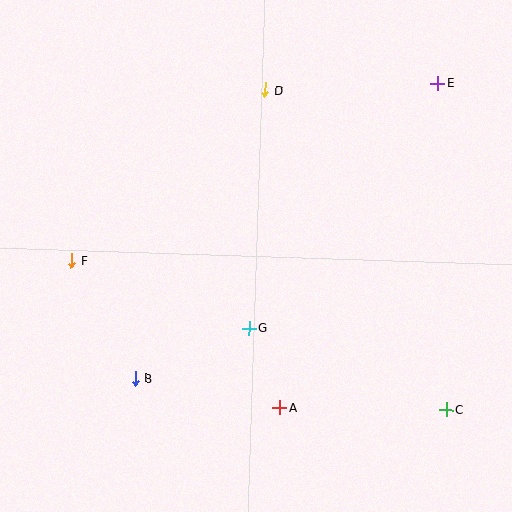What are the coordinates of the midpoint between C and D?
The midpoint between C and D is at (356, 250).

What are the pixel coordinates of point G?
Point G is at (249, 328).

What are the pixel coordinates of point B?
Point B is at (135, 379).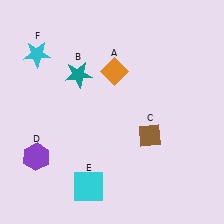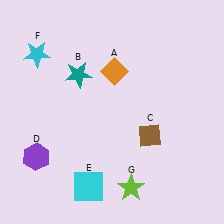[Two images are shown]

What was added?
A lime star (G) was added in Image 2.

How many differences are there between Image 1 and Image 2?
There is 1 difference between the two images.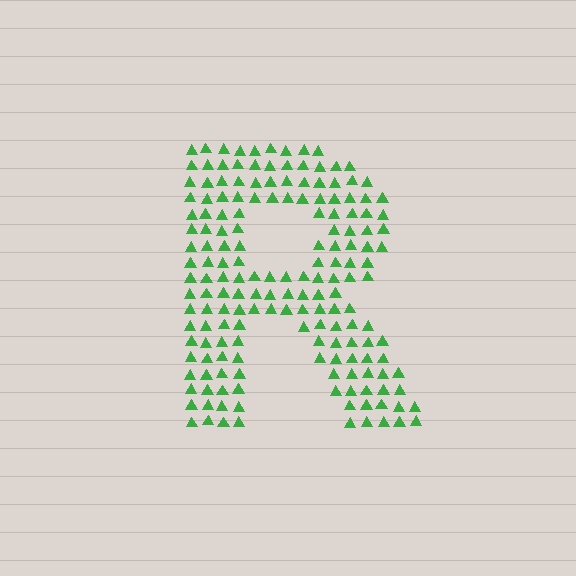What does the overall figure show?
The overall figure shows the letter R.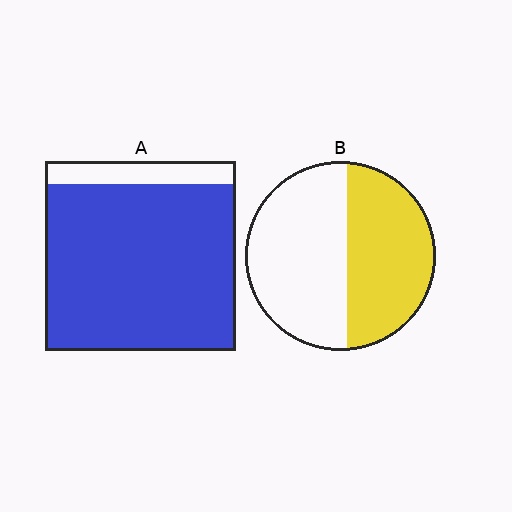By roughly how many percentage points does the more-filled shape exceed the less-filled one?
By roughly 40 percentage points (A over B).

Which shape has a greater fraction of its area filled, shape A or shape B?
Shape A.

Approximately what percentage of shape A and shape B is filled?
A is approximately 90% and B is approximately 45%.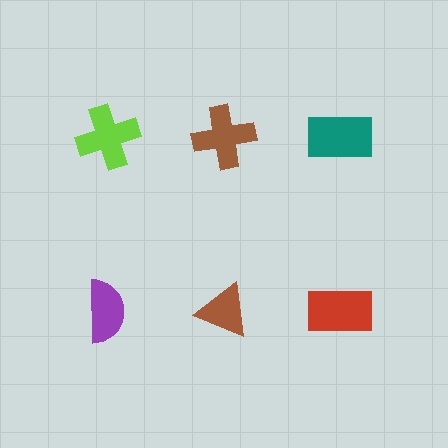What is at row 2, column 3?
A red rectangle.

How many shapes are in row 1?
3 shapes.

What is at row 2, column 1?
A purple semicircle.